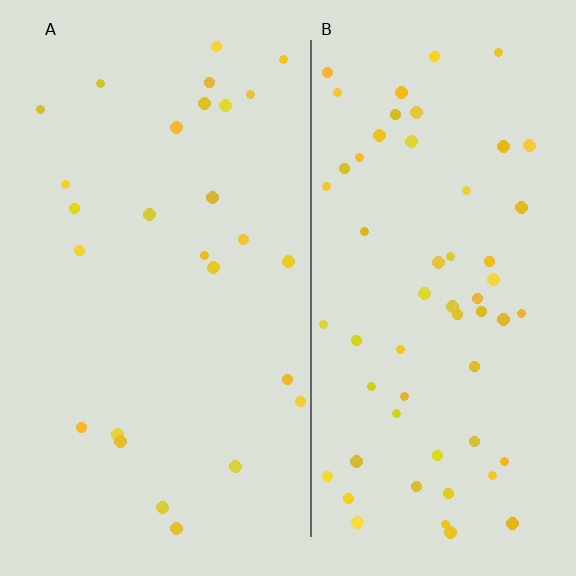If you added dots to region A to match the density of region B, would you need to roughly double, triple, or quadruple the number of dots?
Approximately double.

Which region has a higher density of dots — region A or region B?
B (the right).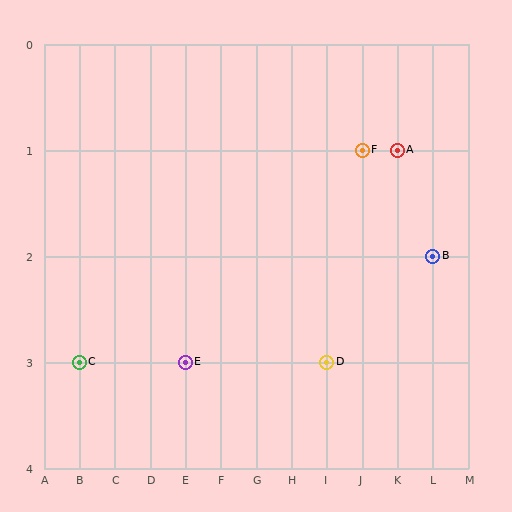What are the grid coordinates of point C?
Point C is at grid coordinates (B, 3).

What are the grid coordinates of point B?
Point B is at grid coordinates (L, 2).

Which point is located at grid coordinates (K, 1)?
Point A is at (K, 1).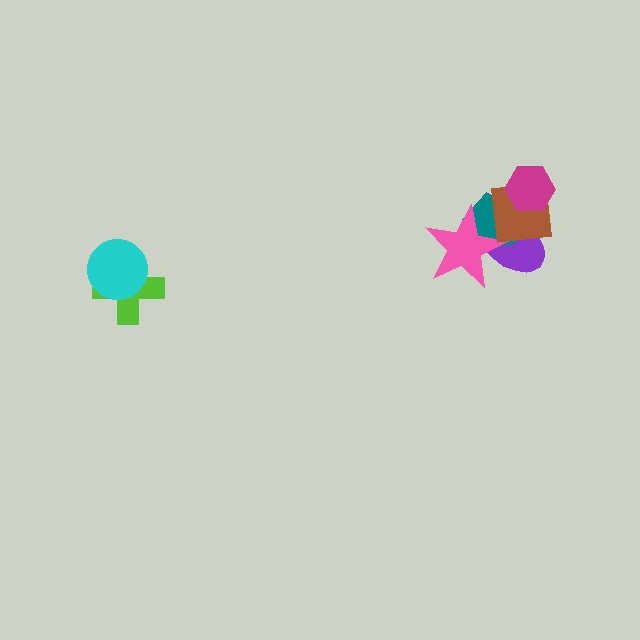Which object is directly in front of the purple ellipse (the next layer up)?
The teal pentagon is directly in front of the purple ellipse.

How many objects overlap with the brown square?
3 objects overlap with the brown square.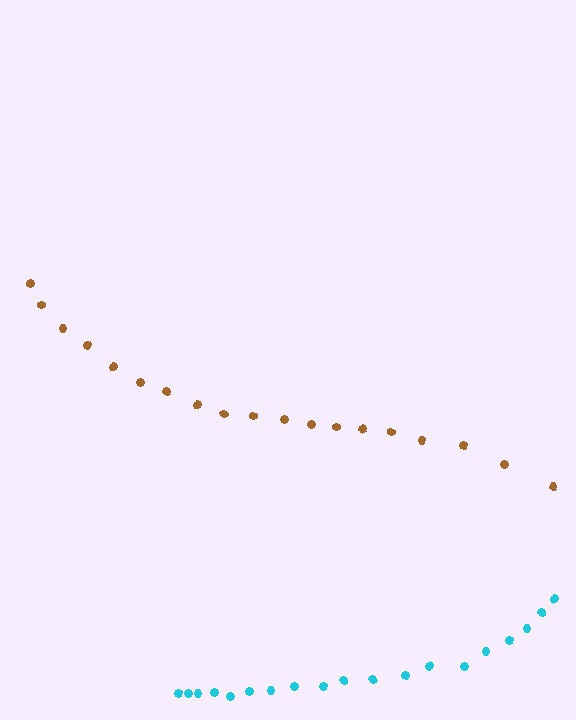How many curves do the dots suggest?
There are 2 distinct paths.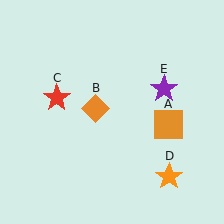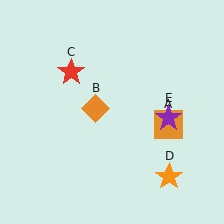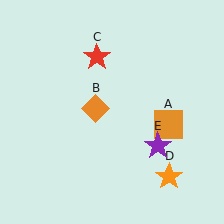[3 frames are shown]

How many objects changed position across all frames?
2 objects changed position: red star (object C), purple star (object E).